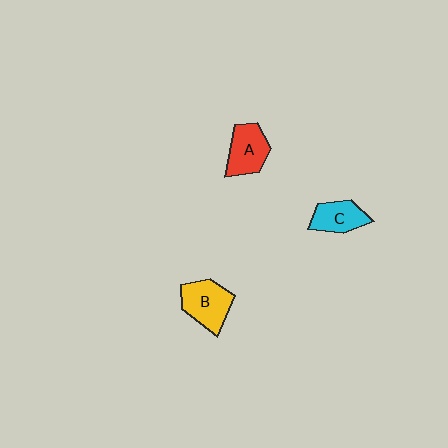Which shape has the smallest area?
Shape C (cyan).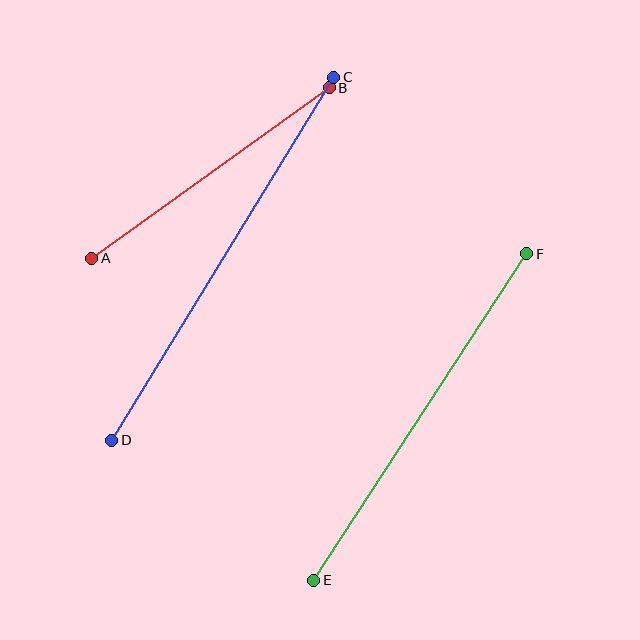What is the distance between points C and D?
The distance is approximately 426 pixels.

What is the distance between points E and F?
The distance is approximately 389 pixels.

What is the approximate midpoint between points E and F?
The midpoint is at approximately (420, 417) pixels.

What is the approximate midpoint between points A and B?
The midpoint is at approximately (210, 173) pixels.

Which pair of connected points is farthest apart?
Points C and D are farthest apart.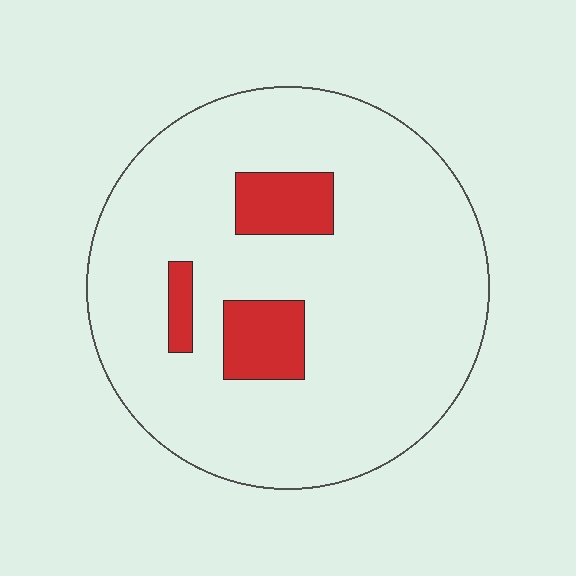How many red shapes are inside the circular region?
3.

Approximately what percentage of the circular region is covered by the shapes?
Approximately 10%.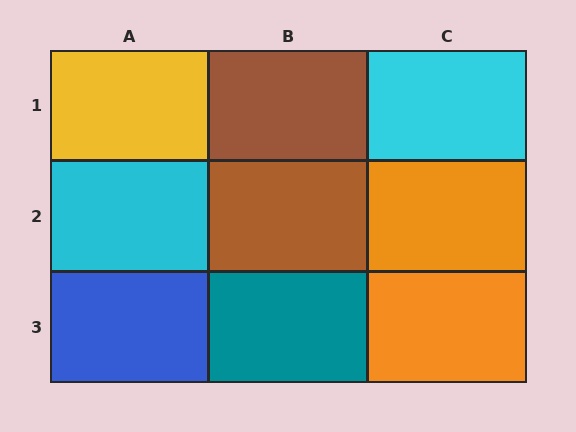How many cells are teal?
1 cell is teal.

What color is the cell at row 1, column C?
Cyan.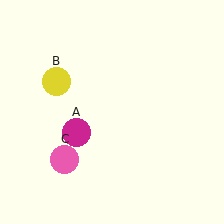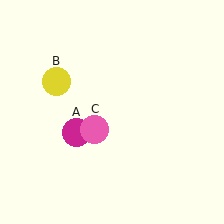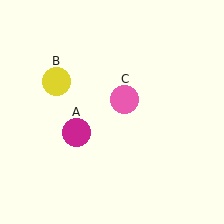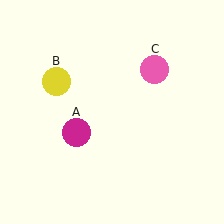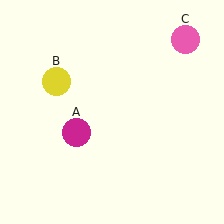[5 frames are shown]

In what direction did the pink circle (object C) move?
The pink circle (object C) moved up and to the right.